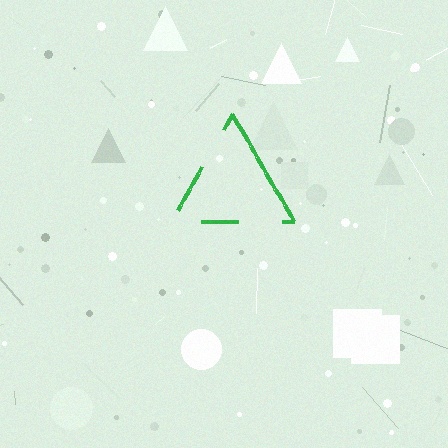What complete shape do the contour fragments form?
The contour fragments form a triangle.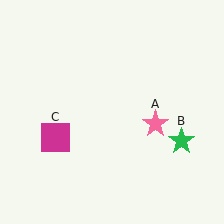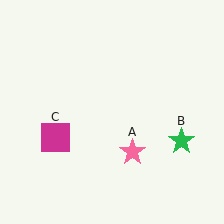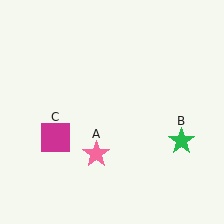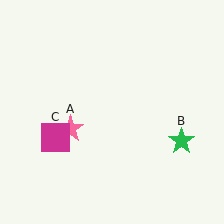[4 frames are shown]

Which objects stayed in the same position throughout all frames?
Green star (object B) and magenta square (object C) remained stationary.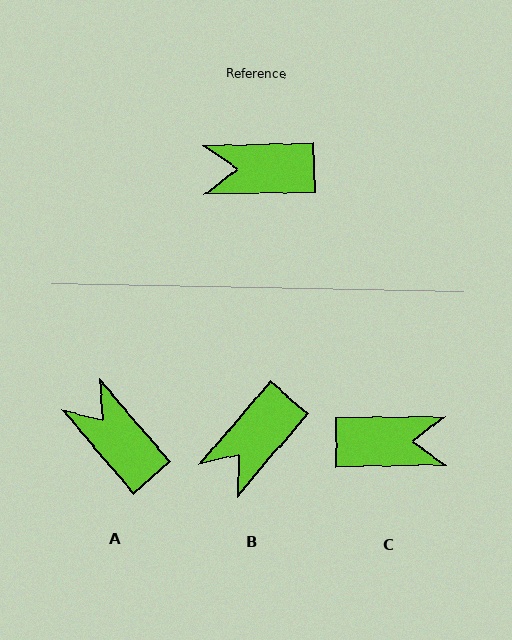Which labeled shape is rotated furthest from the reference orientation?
C, about 179 degrees away.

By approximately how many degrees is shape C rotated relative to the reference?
Approximately 179 degrees counter-clockwise.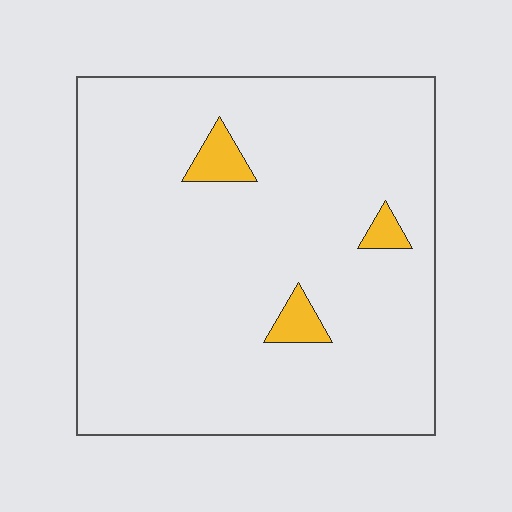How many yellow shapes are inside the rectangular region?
3.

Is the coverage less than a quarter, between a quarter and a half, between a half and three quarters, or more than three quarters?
Less than a quarter.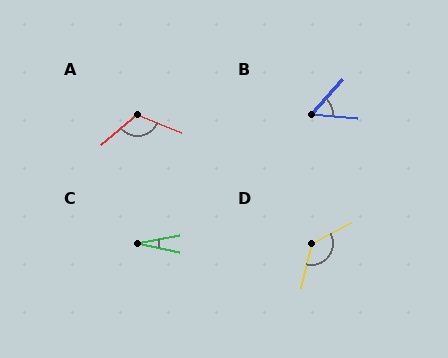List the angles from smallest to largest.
C (23°), B (52°), A (117°), D (131°).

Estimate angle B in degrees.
Approximately 52 degrees.